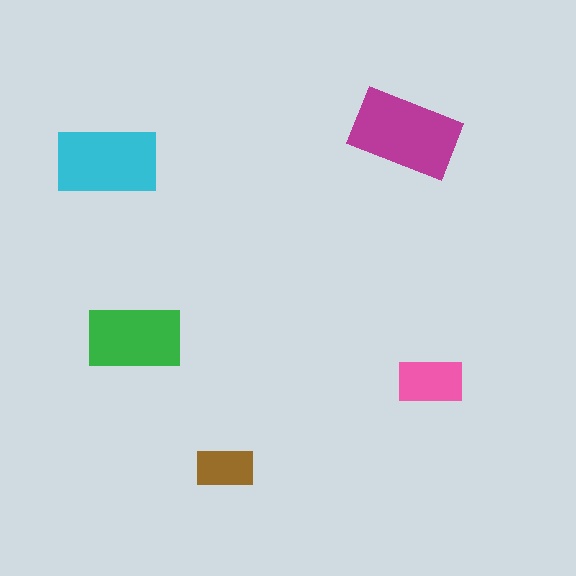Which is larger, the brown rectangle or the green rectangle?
The green one.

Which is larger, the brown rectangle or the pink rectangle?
The pink one.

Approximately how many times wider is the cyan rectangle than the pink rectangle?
About 1.5 times wider.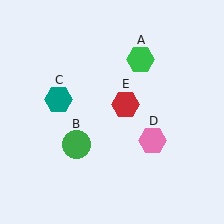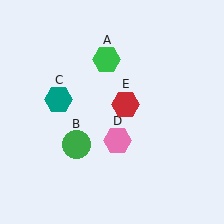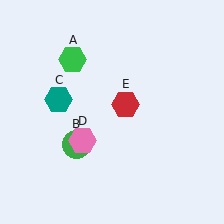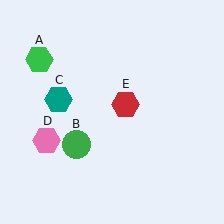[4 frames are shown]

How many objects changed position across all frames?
2 objects changed position: green hexagon (object A), pink hexagon (object D).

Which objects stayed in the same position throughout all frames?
Green circle (object B) and teal hexagon (object C) and red hexagon (object E) remained stationary.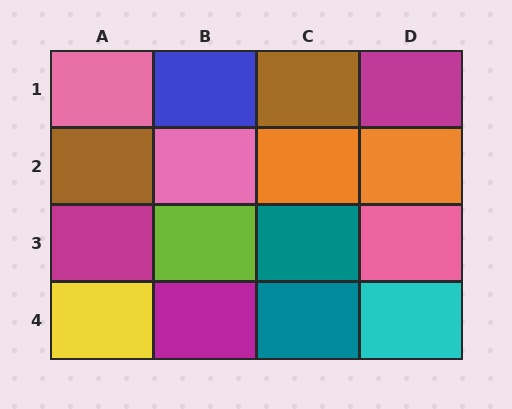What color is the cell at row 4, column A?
Yellow.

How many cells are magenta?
3 cells are magenta.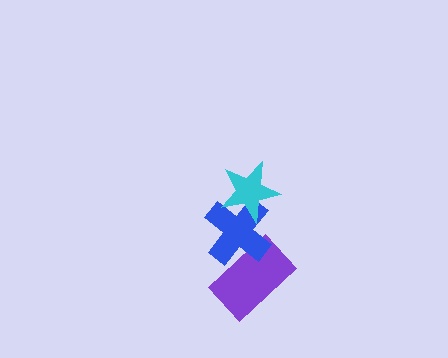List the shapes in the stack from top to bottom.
From top to bottom: the cyan star, the blue cross, the purple rectangle.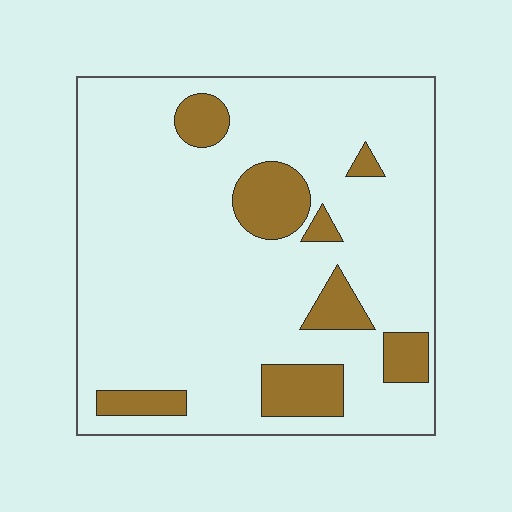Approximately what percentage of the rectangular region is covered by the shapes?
Approximately 15%.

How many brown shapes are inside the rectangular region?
8.